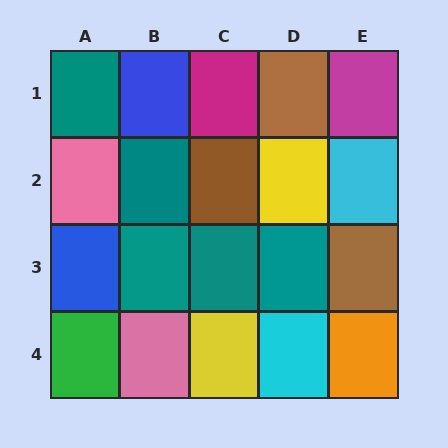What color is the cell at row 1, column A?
Teal.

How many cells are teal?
5 cells are teal.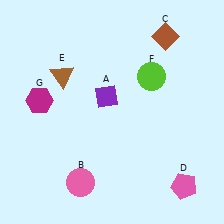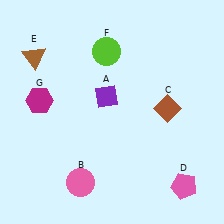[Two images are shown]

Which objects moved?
The objects that moved are: the brown diamond (C), the brown triangle (E), the lime circle (F).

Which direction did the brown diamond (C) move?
The brown diamond (C) moved down.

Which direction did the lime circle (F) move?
The lime circle (F) moved left.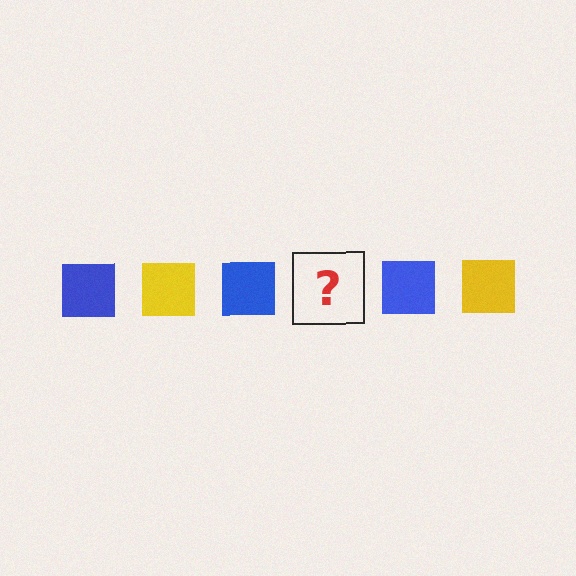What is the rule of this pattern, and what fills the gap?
The rule is that the pattern cycles through blue, yellow squares. The gap should be filled with a yellow square.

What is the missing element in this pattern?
The missing element is a yellow square.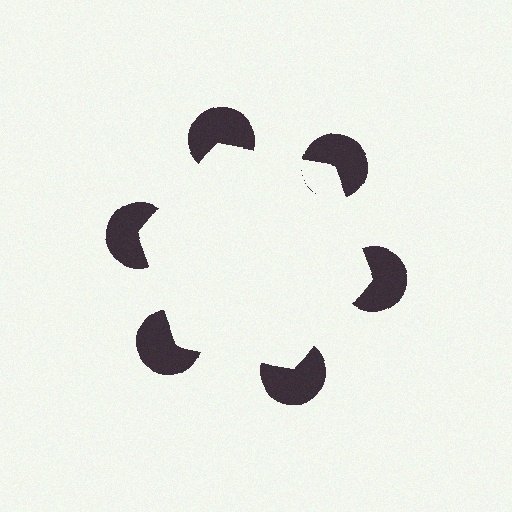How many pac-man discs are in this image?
There are 6 — one at each vertex of the illusory hexagon.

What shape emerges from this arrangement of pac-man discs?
An illusory hexagon — its edges are inferred from the aligned wedge cuts in the pac-man discs, not physically drawn.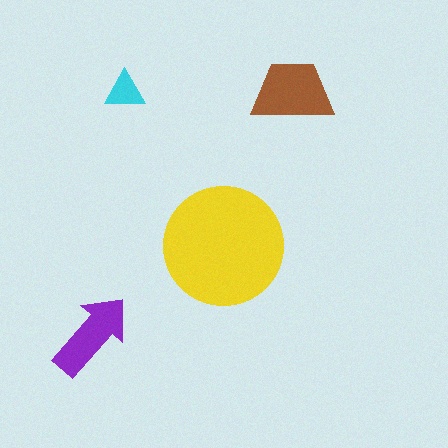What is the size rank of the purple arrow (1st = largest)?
3rd.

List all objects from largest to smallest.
The yellow circle, the brown trapezoid, the purple arrow, the cyan triangle.